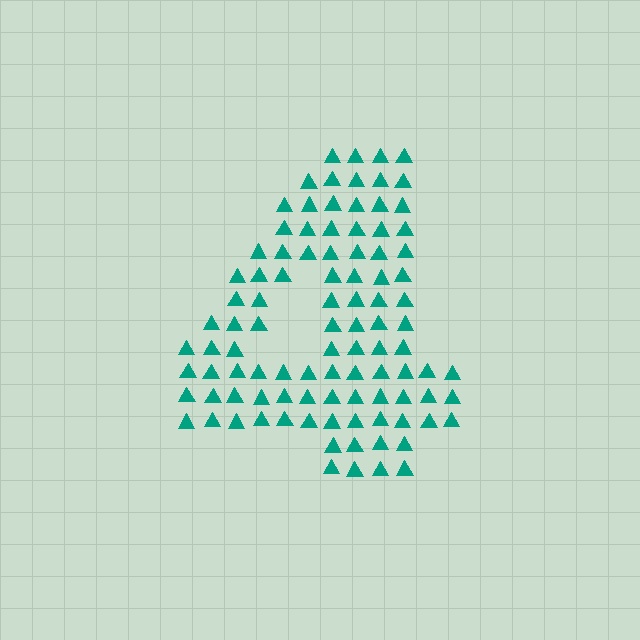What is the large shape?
The large shape is the digit 4.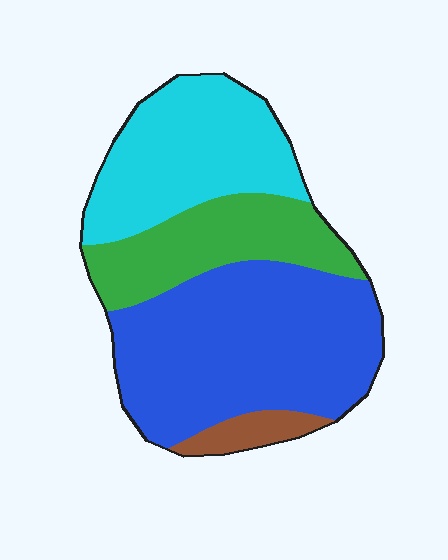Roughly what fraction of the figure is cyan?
Cyan covers around 30% of the figure.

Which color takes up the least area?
Brown, at roughly 5%.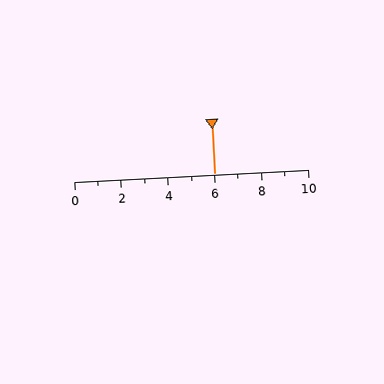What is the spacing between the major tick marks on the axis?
The major ticks are spaced 2 apart.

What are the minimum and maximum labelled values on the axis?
The axis runs from 0 to 10.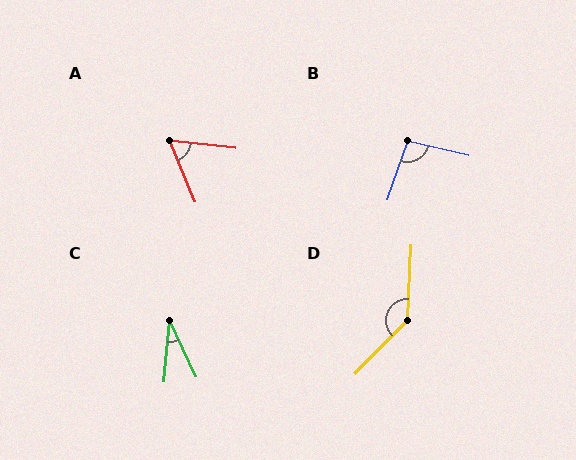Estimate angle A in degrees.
Approximately 60 degrees.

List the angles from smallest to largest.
C (31°), A (60°), B (96°), D (138°).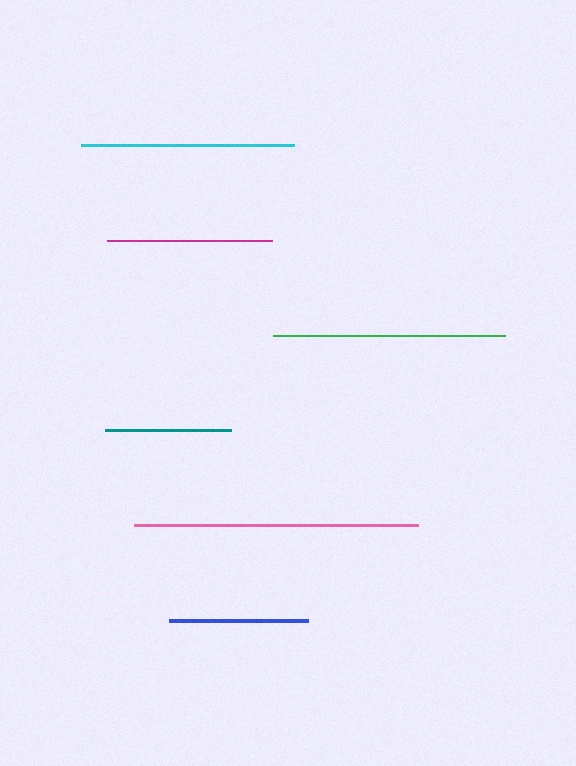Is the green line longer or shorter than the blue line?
The green line is longer than the blue line.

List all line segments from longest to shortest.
From longest to shortest: pink, green, cyan, magenta, blue, teal.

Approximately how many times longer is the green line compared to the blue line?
The green line is approximately 1.7 times the length of the blue line.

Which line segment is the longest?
The pink line is the longest at approximately 284 pixels.